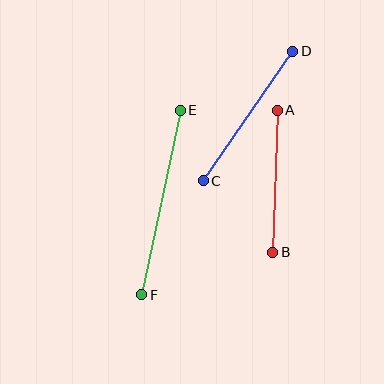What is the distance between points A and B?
The distance is approximately 142 pixels.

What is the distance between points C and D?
The distance is approximately 157 pixels.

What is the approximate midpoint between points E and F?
The midpoint is at approximately (161, 203) pixels.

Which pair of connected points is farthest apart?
Points E and F are farthest apart.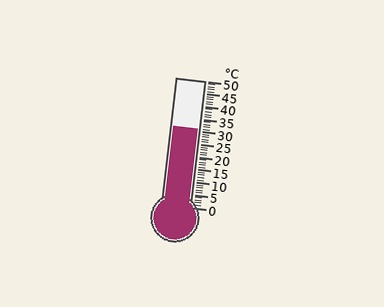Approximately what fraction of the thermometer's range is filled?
The thermometer is filled to approximately 60% of its range.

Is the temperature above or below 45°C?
The temperature is below 45°C.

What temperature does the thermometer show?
The thermometer shows approximately 31°C.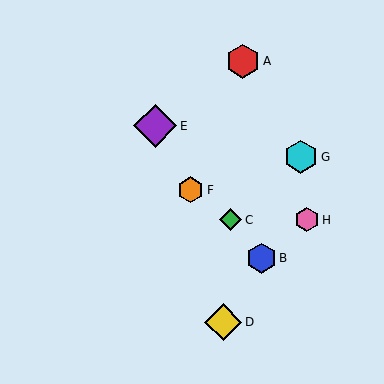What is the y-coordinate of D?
Object D is at y≈322.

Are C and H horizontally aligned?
Yes, both are at y≈220.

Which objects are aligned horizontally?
Objects C, H are aligned horizontally.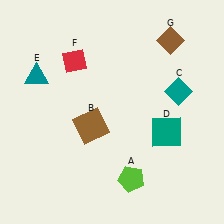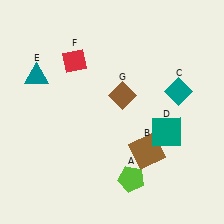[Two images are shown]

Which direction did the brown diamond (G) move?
The brown diamond (G) moved down.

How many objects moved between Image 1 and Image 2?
2 objects moved between the two images.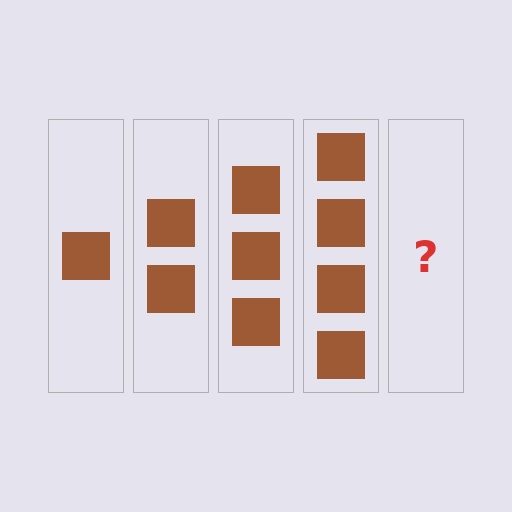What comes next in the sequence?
The next element should be 5 squares.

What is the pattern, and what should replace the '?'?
The pattern is that each step adds one more square. The '?' should be 5 squares.